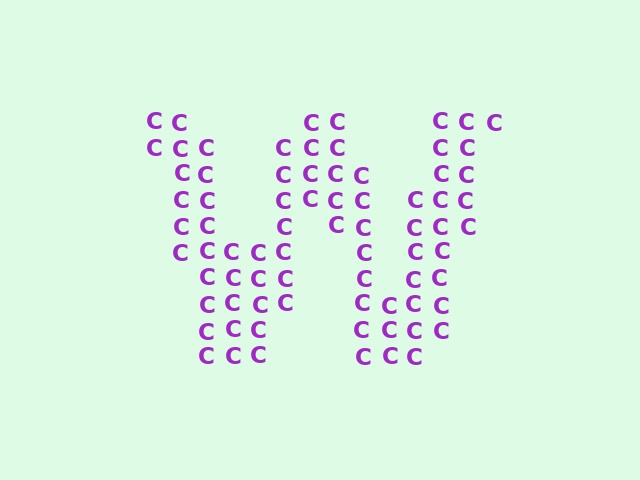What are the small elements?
The small elements are letter C's.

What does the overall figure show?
The overall figure shows the letter W.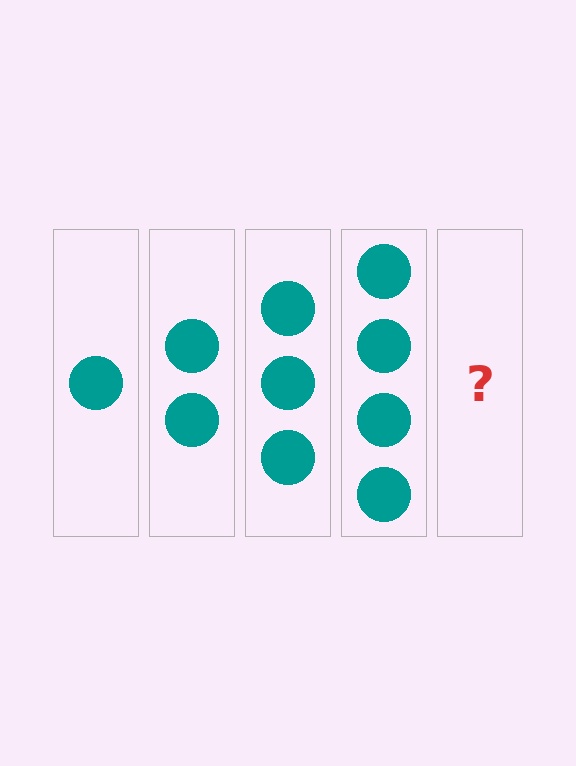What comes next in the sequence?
The next element should be 5 circles.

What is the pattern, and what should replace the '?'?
The pattern is that each step adds one more circle. The '?' should be 5 circles.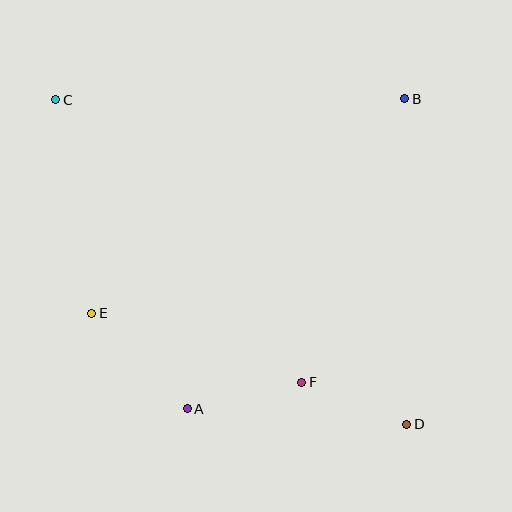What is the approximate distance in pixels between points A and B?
The distance between A and B is approximately 379 pixels.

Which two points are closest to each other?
Points D and F are closest to each other.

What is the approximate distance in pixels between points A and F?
The distance between A and F is approximately 117 pixels.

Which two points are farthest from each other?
Points C and D are farthest from each other.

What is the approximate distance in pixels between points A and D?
The distance between A and D is approximately 220 pixels.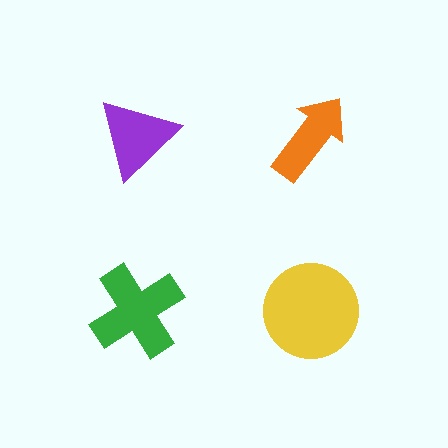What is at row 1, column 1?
A purple triangle.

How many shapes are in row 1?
2 shapes.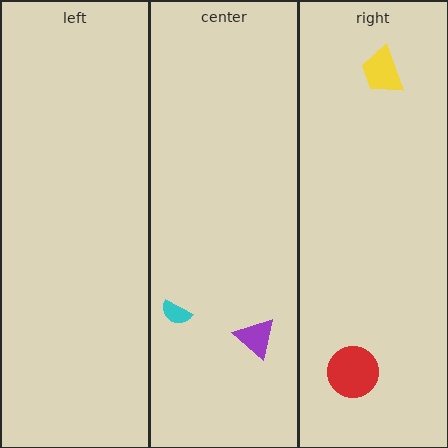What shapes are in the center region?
The purple triangle, the cyan semicircle.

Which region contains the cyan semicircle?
The center region.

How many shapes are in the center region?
2.